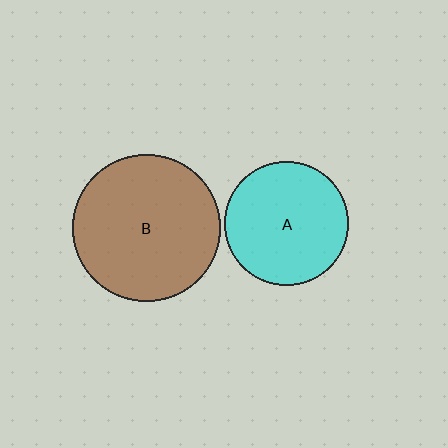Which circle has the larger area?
Circle B (brown).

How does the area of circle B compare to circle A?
Approximately 1.4 times.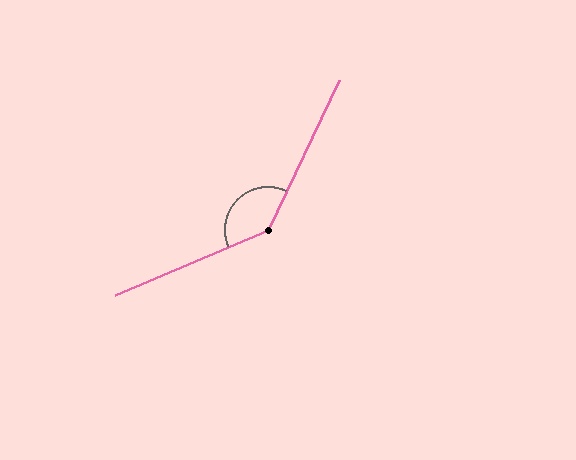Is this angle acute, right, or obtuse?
It is obtuse.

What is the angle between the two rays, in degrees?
Approximately 138 degrees.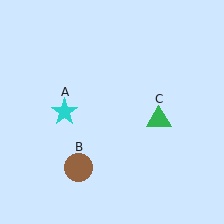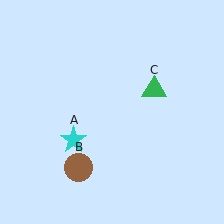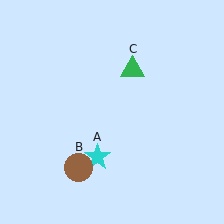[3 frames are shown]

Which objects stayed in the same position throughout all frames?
Brown circle (object B) remained stationary.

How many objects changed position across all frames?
2 objects changed position: cyan star (object A), green triangle (object C).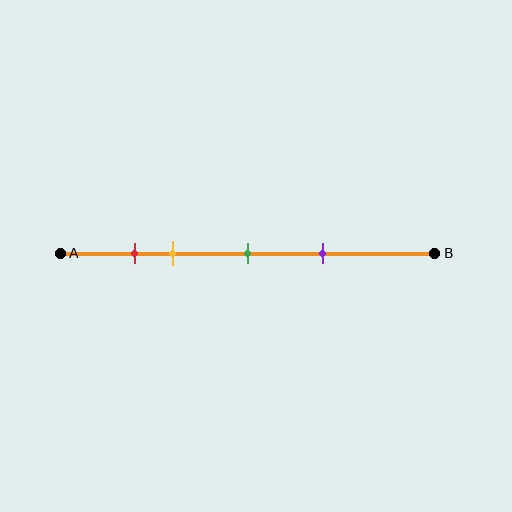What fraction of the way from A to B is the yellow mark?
The yellow mark is approximately 30% (0.3) of the way from A to B.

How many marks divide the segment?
There are 4 marks dividing the segment.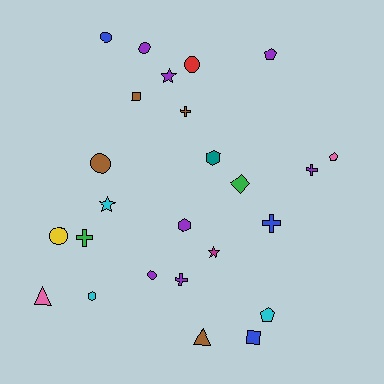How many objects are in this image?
There are 25 objects.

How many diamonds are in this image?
There is 1 diamond.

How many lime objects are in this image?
There are no lime objects.